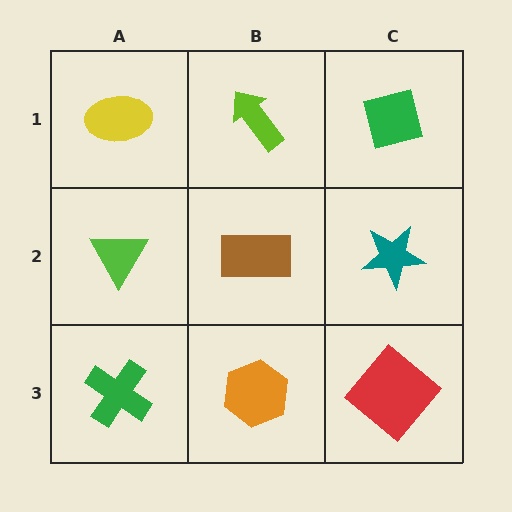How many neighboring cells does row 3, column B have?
3.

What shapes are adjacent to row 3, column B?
A brown rectangle (row 2, column B), a green cross (row 3, column A), a red diamond (row 3, column C).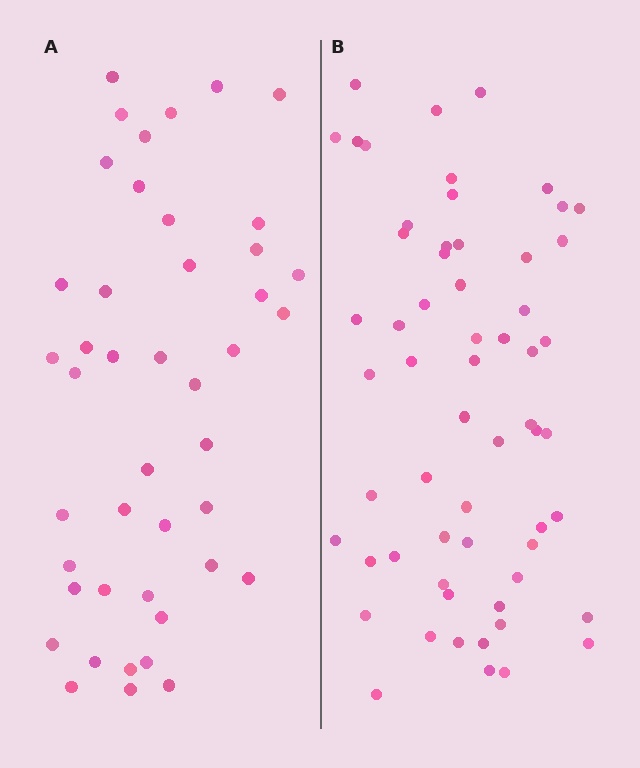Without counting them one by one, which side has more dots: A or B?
Region B (the right region) has more dots.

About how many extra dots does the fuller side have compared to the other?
Region B has approximately 15 more dots than region A.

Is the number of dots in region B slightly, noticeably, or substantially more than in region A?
Region B has noticeably more, but not dramatically so. The ratio is roughly 1.4 to 1.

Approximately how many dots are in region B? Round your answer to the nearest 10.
About 60 dots.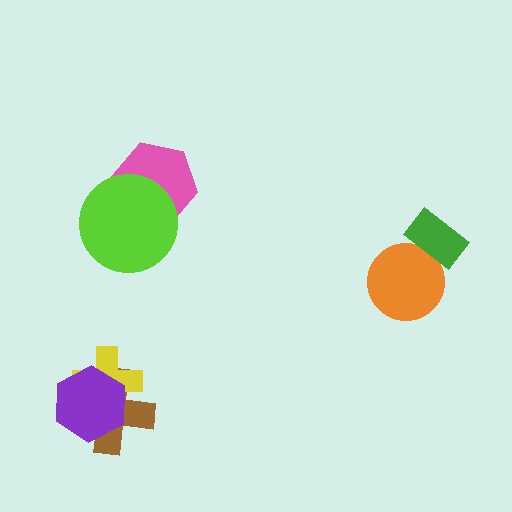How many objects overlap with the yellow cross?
2 objects overlap with the yellow cross.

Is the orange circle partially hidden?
Yes, it is partially covered by another shape.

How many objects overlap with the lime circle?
1 object overlaps with the lime circle.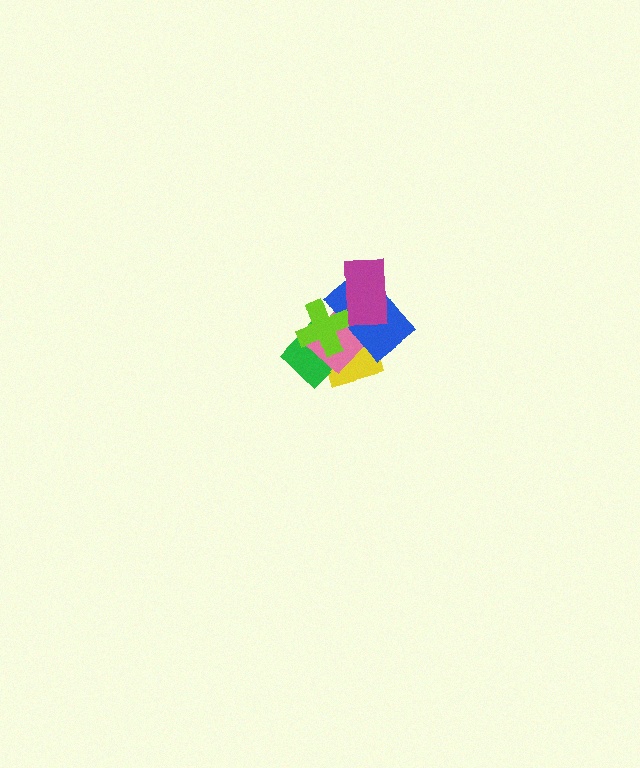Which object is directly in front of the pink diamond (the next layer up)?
The blue rectangle is directly in front of the pink diamond.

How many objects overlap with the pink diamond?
4 objects overlap with the pink diamond.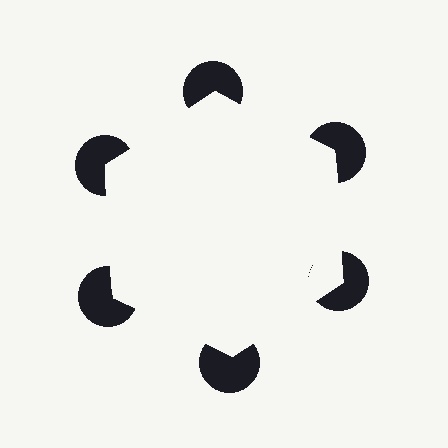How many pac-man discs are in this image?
There are 6 — one at each vertex of the illusory hexagon.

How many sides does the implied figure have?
6 sides.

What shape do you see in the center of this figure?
An illusory hexagon — its edges are inferred from the aligned wedge cuts in the pac-man discs, not physically drawn.